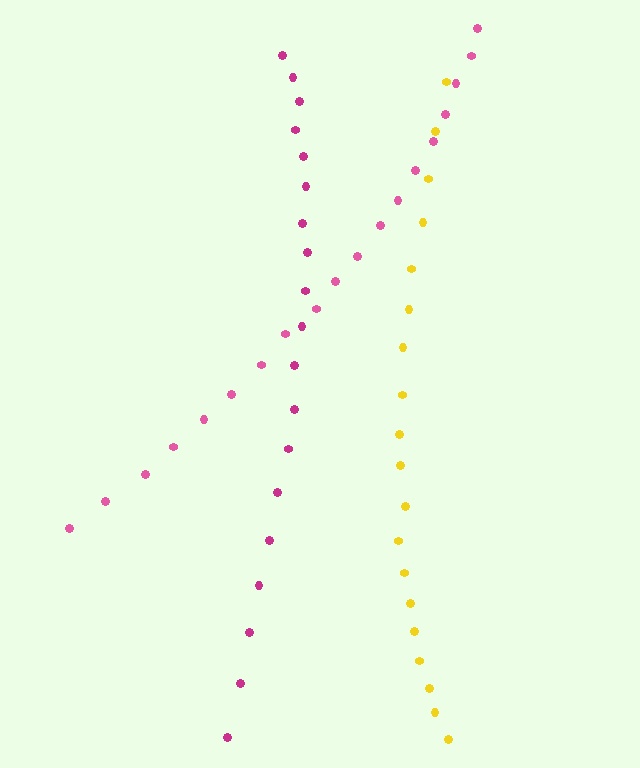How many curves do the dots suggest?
There are 3 distinct paths.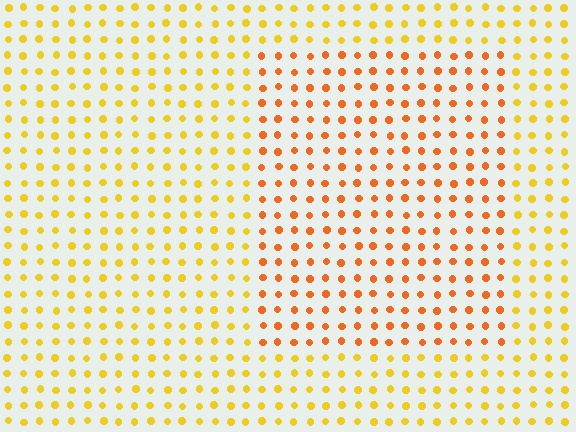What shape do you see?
I see a rectangle.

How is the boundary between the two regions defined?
The boundary is defined purely by a slight shift in hue (about 30 degrees). Spacing, size, and orientation are identical on both sides.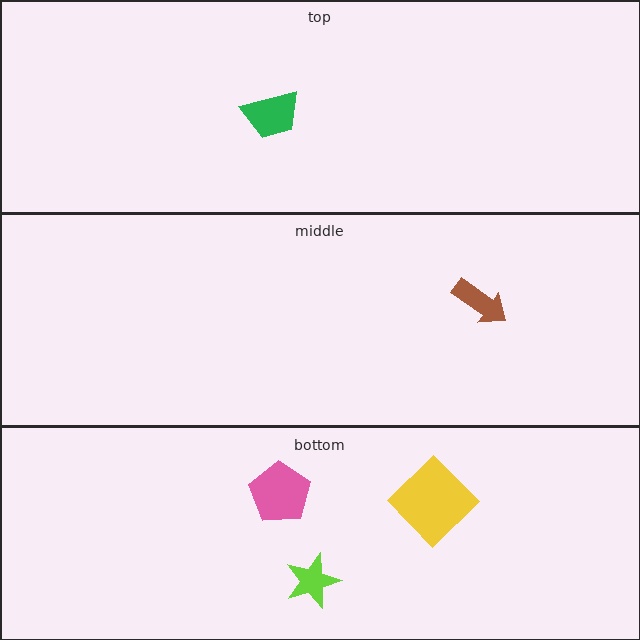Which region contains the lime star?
The bottom region.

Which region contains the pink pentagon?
The bottom region.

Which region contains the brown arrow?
The middle region.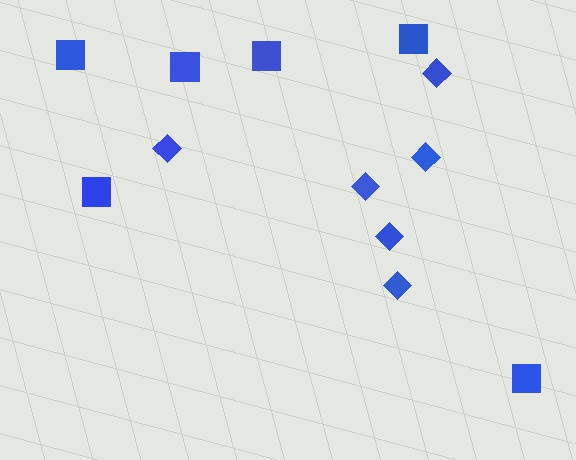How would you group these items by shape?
There are 2 groups: one group of squares (6) and one group of diamonds (6).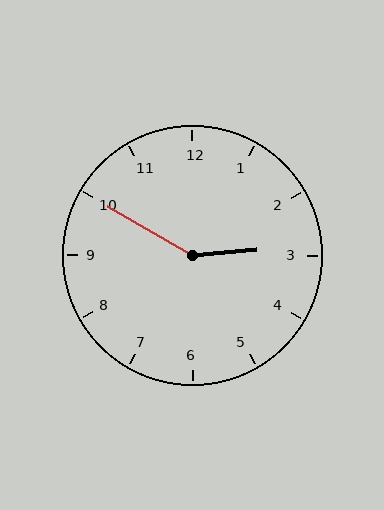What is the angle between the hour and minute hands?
Approximately 145 degrees.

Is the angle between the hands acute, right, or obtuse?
It is obtuse.